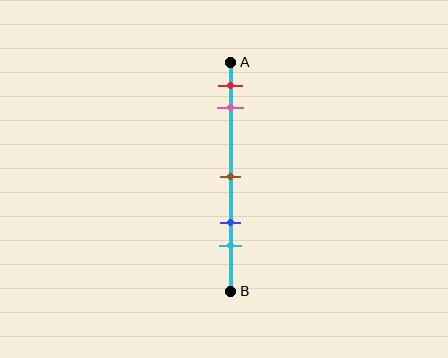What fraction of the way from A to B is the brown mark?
The brown mark is approximately 50% (0.5) of the way from A to B.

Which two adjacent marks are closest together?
The red and pink marks are the closest adjacent pair.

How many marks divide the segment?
There are 5 marks dividing the segment.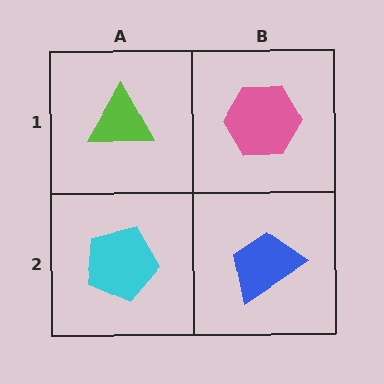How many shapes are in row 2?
2 shapes.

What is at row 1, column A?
A lime triangle.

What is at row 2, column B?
A blue trapezoid.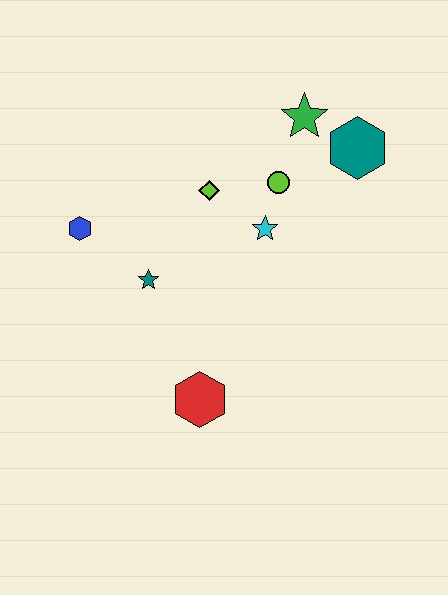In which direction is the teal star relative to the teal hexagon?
The teal star is to the left of the teal hexagon.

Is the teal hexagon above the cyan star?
Yes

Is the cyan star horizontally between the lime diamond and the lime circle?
Yes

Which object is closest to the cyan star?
The lime circle is closest to the cyan star.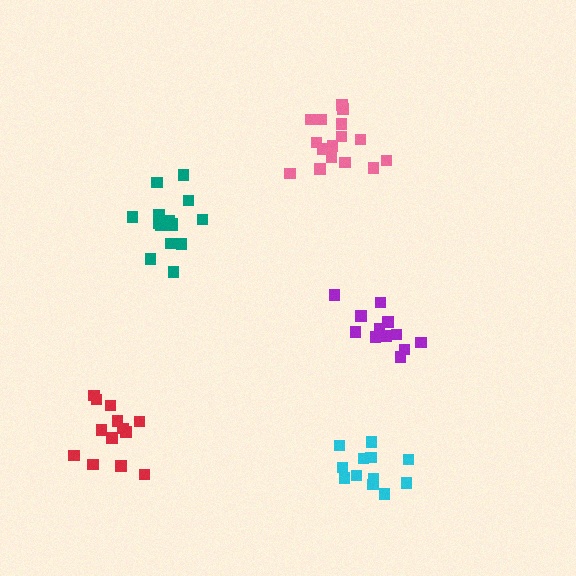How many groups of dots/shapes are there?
There are 5 groups.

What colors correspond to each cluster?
The clusters are colored: purple, pink, teal, red, cyan.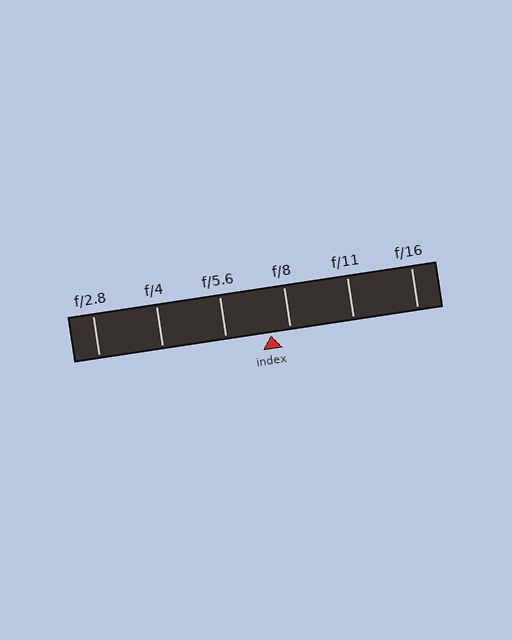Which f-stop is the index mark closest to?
The index mark is closest to f/8.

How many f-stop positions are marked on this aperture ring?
There are 6 f-stop positions marked.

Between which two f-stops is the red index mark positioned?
The index mark is between f/5.6 and f/8.